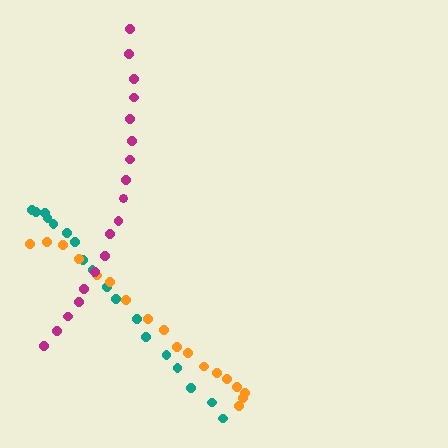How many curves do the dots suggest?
There are 3 distinct paths.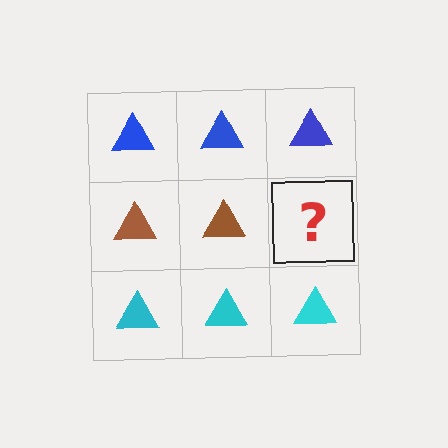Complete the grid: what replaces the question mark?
The question mark should be replaced with a brown triangle.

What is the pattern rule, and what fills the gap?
The rule is that each row has a consistent color. The gap should be filled with a brown triangle.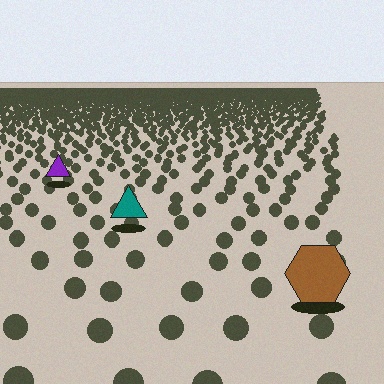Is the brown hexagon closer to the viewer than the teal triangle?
Yes. The brown hexagon is closer — you can tell from the texture gradient: the ground texture is coarser near it.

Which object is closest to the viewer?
The brown hexagon is closest. The texture marks near it are larger and more spread out.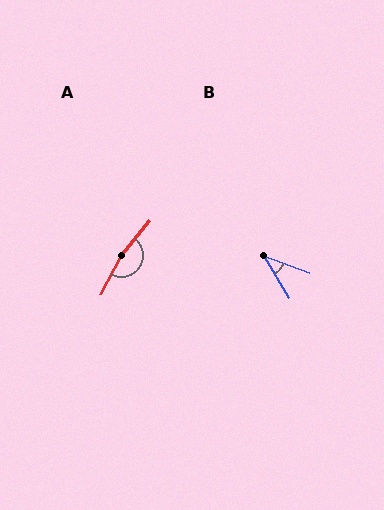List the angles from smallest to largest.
B (38°), A (168°).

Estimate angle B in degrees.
Approximately 38 degrees.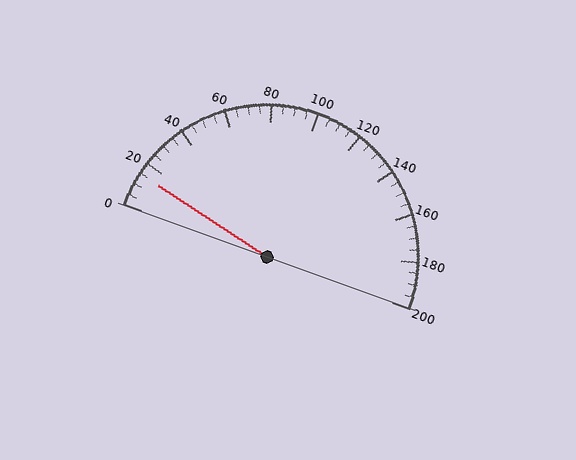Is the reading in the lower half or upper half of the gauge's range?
The reading is in the lower half of the range (0 to 200).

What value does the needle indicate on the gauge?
The needle indicates approximately 15.